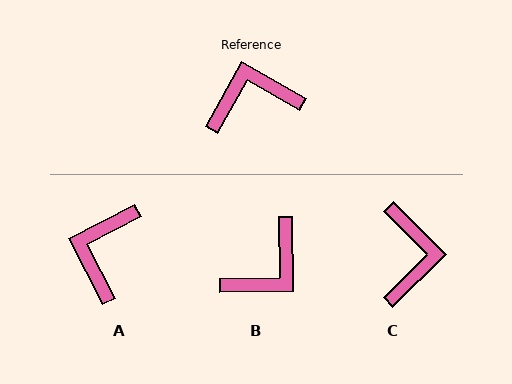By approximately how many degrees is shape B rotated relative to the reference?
Approximately 150 degrees clockwise.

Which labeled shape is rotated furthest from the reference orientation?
B, about 150 degrees away.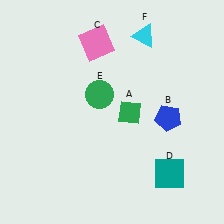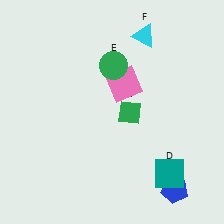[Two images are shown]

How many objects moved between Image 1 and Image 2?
3 objects moved between the two images.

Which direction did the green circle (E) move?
The green circle (E) moved up.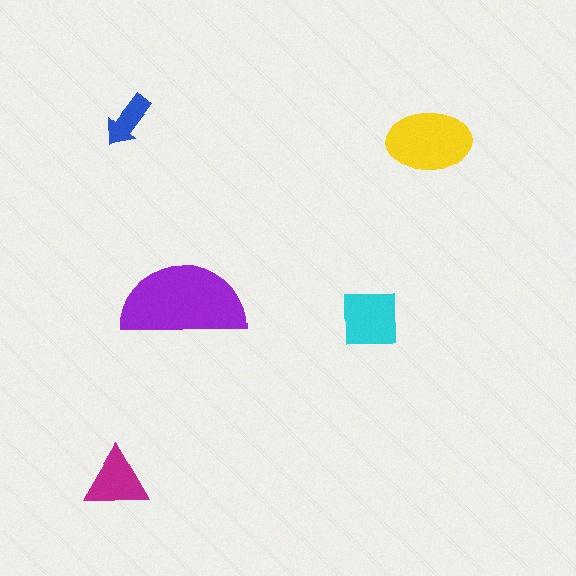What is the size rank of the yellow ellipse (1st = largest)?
2nd.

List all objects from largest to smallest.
The purple semicircle, the yellow ellipse, the cyan square, the magenta triangle, the blue arrow.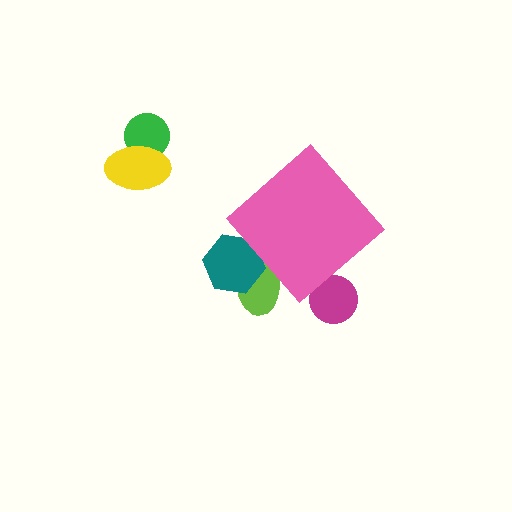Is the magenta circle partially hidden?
Yes, the magenta circle is partially hidden behind the pink diamond.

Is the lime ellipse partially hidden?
Yes, the lime ellipse is partially hidden behind the pink diamond.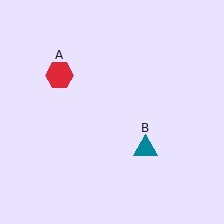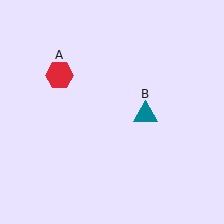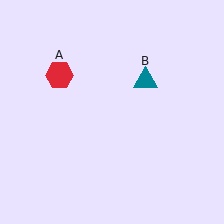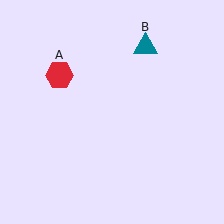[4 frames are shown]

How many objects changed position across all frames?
1 object changed position: teal triangle (object B).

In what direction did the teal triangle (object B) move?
The teal triangle (object B) moved up.